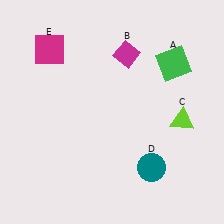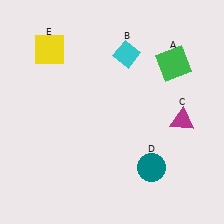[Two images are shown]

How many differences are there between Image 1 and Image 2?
There are 3 differences between the two images.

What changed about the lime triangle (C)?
In Image 1, C is lime. In Image 2, it changed to magenta.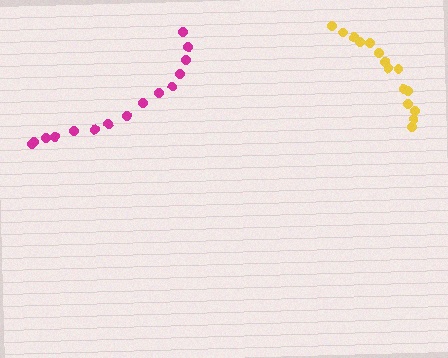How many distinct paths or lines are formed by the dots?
There are 2 distinct paths.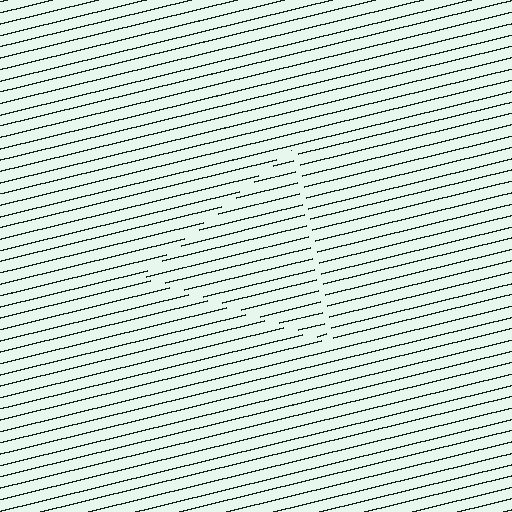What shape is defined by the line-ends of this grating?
An illusory triangle. The interior of the shape contains the same grating, shifted by half a period — the contour is defined by the phase discontinuity where line-ends from the inner and outer gratings abut.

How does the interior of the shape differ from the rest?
The interior of the shape contains the same grating, shifted by half a period — the contour is defined by the phase discontinuity where line-ends from the inner and outer gratings abut.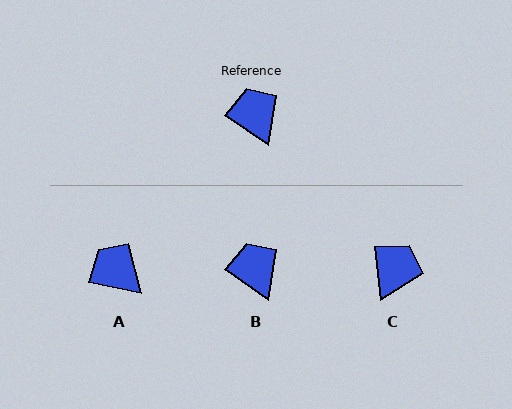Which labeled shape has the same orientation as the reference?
B.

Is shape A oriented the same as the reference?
No, it is off by about 23 degrees.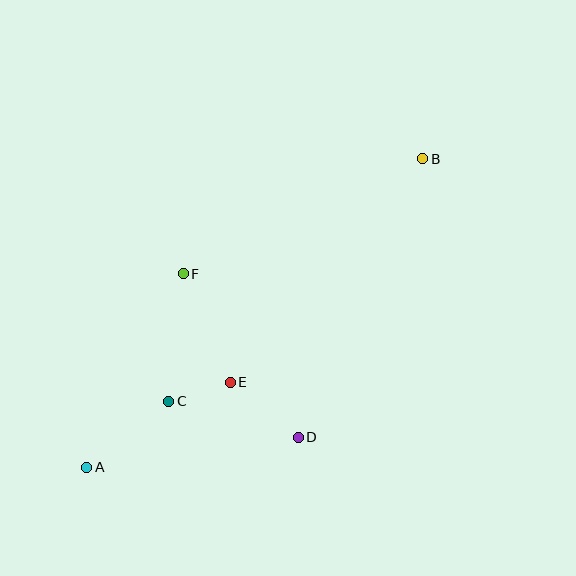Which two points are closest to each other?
Points C and E are closest to each other.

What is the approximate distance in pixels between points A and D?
The distance between A and D is approximately 214 pixels.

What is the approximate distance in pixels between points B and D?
The distance between B and D is approximately 305 pixels.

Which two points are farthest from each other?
Points A and B are farthest from each other.